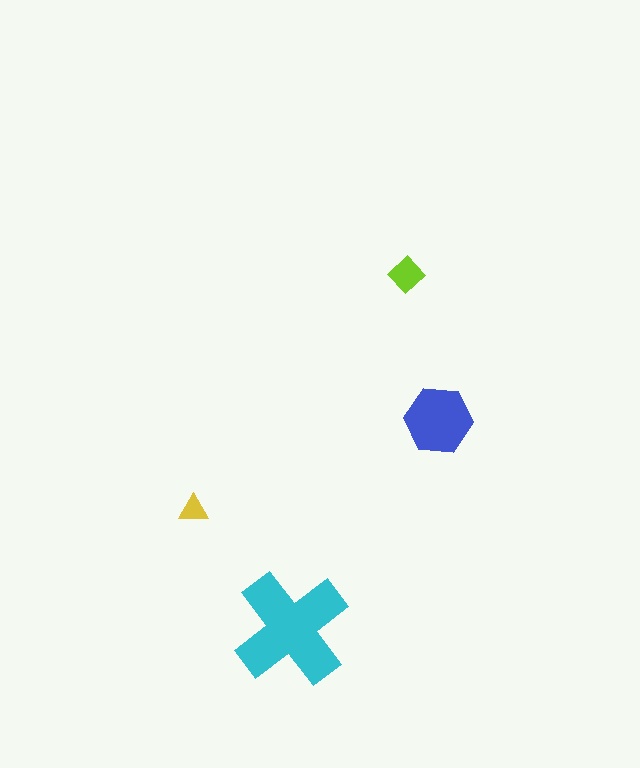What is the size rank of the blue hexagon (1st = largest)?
2nd.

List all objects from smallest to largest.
The yellow triangle, the lime diamond, the blue hexagon, the cyan cross.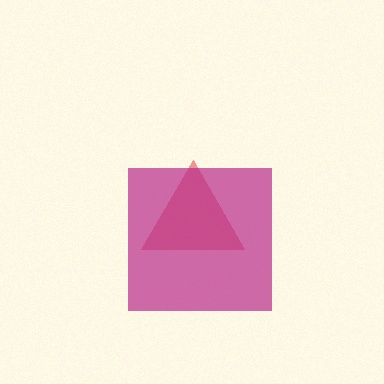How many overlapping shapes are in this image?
There are 2 overlapping shapes in the image.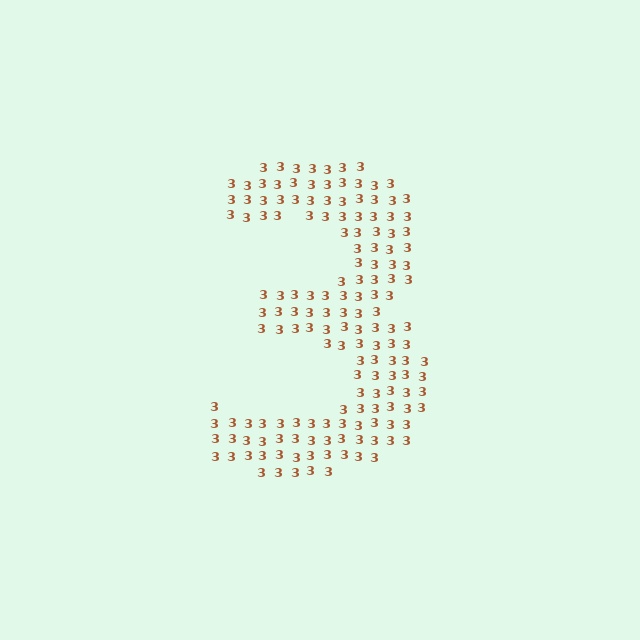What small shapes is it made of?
It is made of small digit 3's.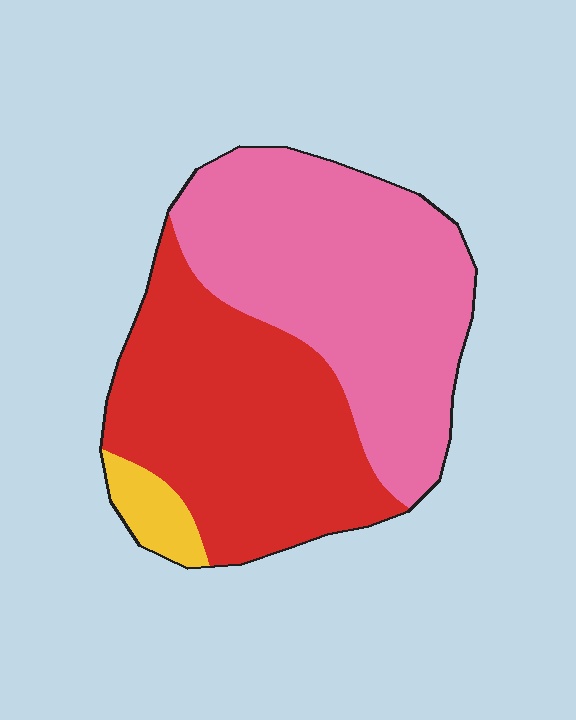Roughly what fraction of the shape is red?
Red covers around 45% of the shape.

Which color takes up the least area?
Yellow, at roughly 5%.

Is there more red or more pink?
Pink.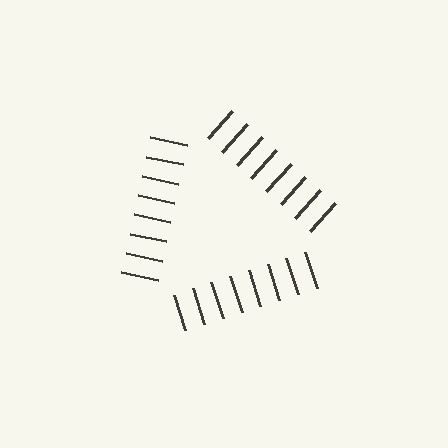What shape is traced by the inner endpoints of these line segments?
An illusory triangle — the line segments terminate on its edges but no continuous stroke is drawn.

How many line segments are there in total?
24 — 8 along each of the 3 edges.